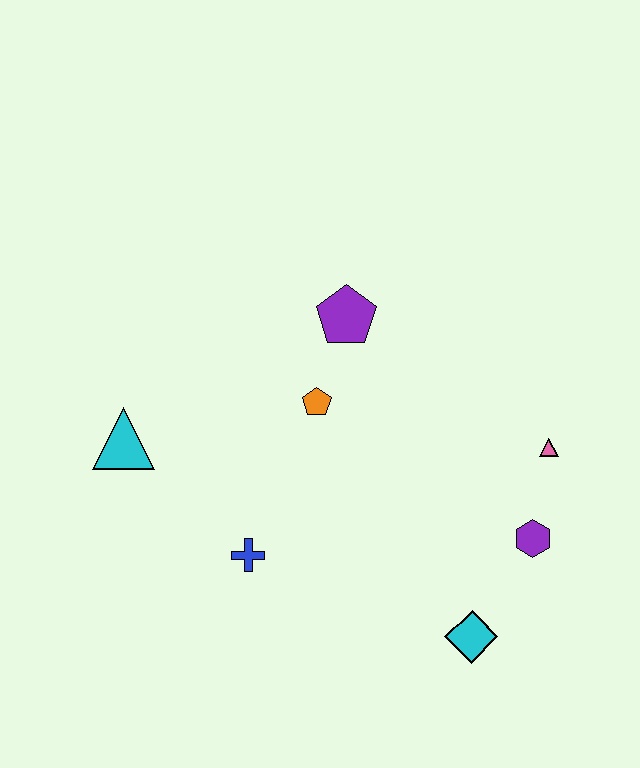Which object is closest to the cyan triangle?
The blue cross is closest to the cyan triangle.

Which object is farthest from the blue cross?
The pink triangle is farthest from the blue cross.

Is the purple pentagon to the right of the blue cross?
Yes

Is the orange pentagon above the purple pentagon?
No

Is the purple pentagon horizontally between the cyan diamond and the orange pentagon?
Yes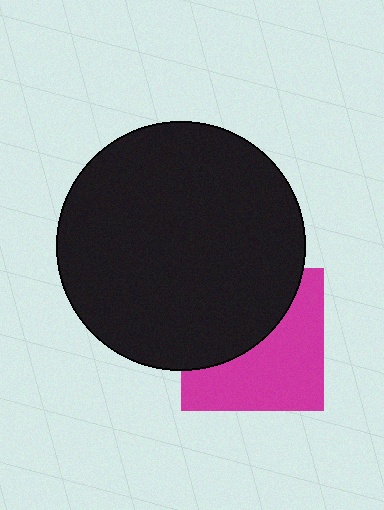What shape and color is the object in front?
The object in front is a black circle.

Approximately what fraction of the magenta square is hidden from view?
Roughly 47% of the magenta square is hidden behind the black circle.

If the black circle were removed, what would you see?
You would see the complete magenta square.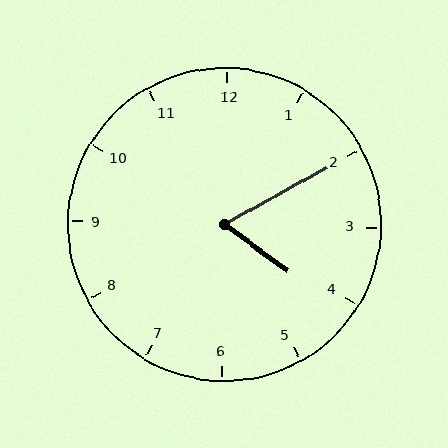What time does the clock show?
4:10.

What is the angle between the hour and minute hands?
Approximately 65 degrees.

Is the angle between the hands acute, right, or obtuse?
It is acute.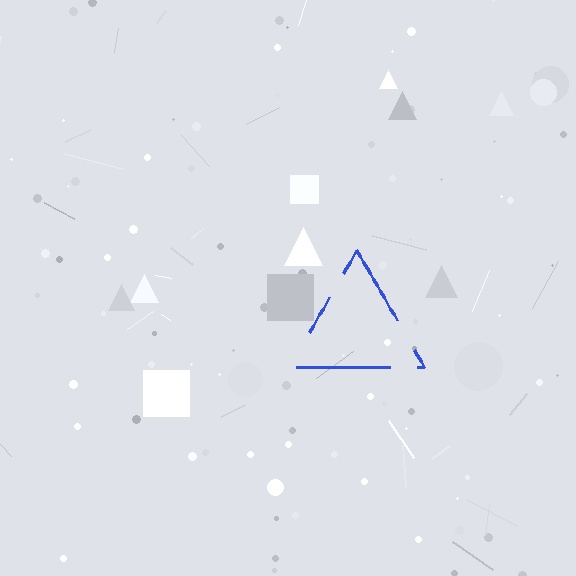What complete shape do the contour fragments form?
The contour fragments form a triangle.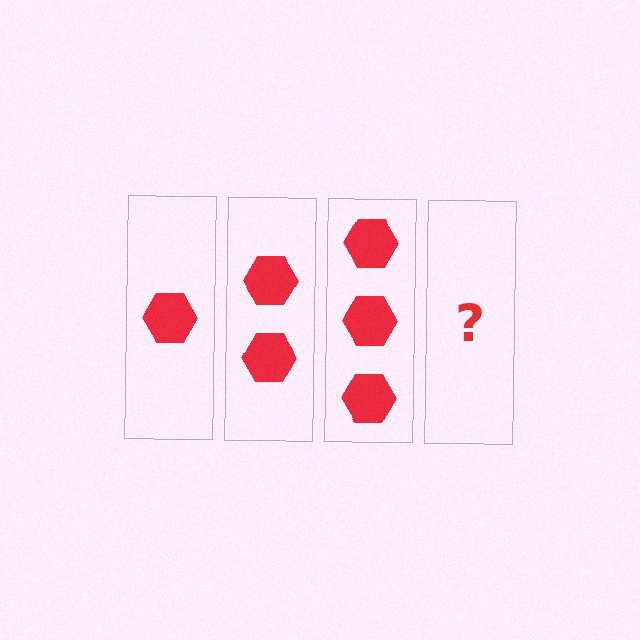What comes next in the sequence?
The next element should be 4 hexagons.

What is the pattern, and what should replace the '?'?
The pattern is that each step adds one more hexagon. The '?' should be 4 hexagons.